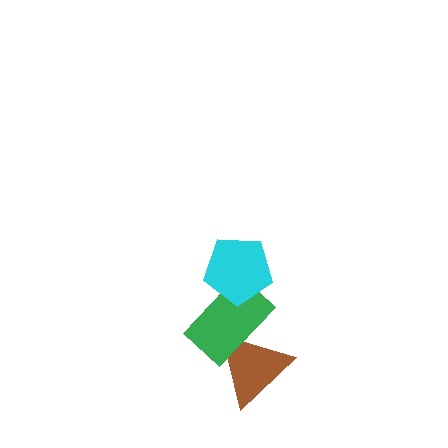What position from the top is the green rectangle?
The green rectangle is 2nd from the top.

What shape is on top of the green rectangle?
The cyan pentagon is on top of the green rectangle.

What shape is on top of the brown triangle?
The green rectangle is on top of the brown triangle.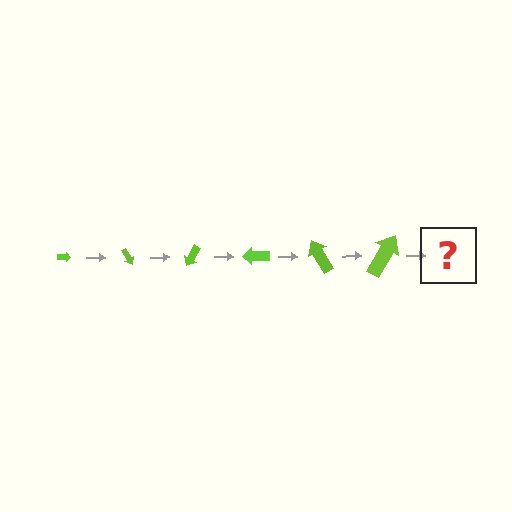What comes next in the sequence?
The next element should be an arrow, larger than the previous one and rotated 360 degrees from the start.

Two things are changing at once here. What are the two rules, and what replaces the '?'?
The two rules are that the arrow grows larger each step and it rotates 60 degrees each step. The '?' should be an arrow, larger than the previous one and rotated 360 degrees from the start.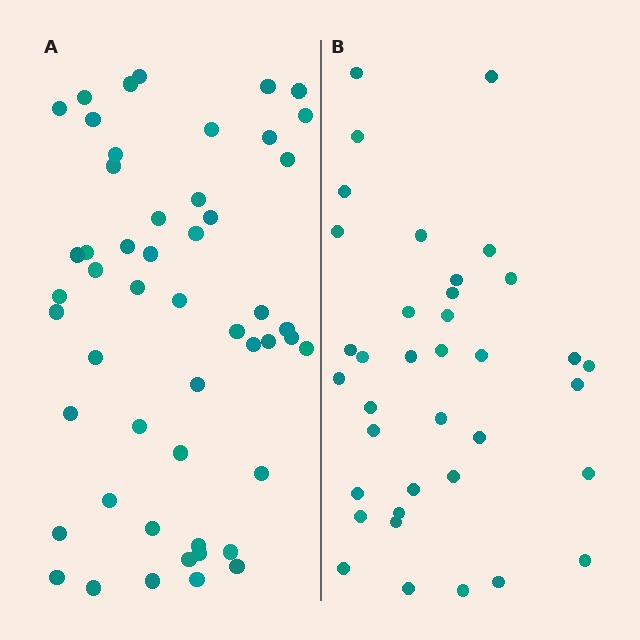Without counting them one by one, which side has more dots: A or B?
Region A (the left region) has more dots.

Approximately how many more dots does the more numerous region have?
Region A has approximately 15 more dots than region B.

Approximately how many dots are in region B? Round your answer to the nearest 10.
About 40 dots. (The exact count is 37, which rounds to 40.)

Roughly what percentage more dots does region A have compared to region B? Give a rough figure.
About 40% more.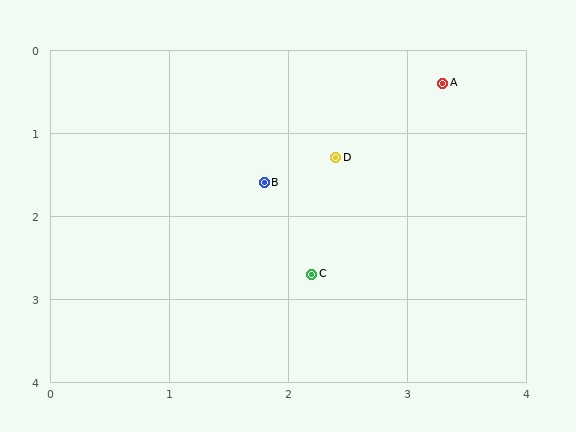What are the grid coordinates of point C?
Point C is at approximately (2.2, 2.7).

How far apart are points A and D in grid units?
Points A and D are about 1.3 grid units apart.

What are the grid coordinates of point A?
Point A is at approximately (3.3, 0.4).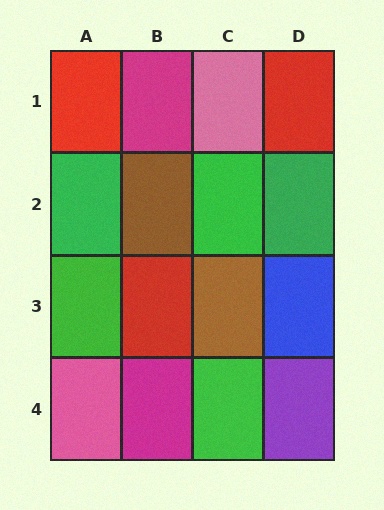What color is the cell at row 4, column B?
Magenta.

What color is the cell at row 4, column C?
Green.